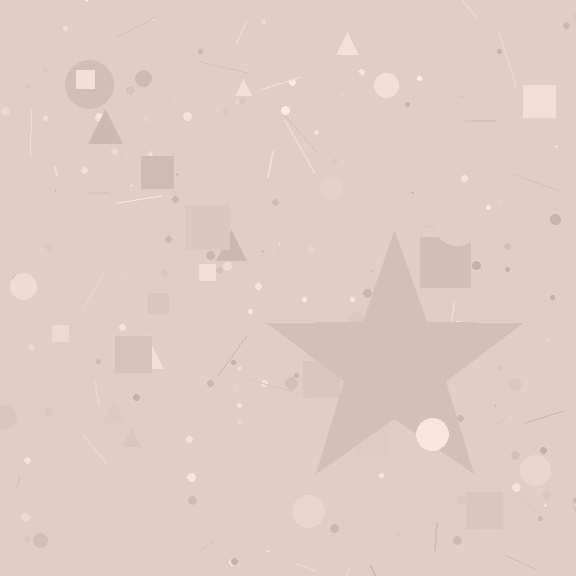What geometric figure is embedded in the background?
A star is embedded in the background.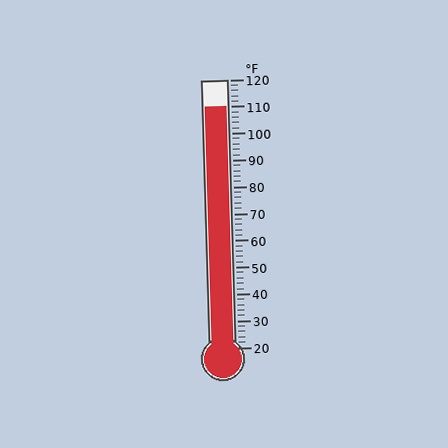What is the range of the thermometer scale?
The thermometer scale ranges from 20°F to 120°F.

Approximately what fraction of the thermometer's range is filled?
The thermometer is filled to approximately 90% of its range.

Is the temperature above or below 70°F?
The temperature is above 70°F.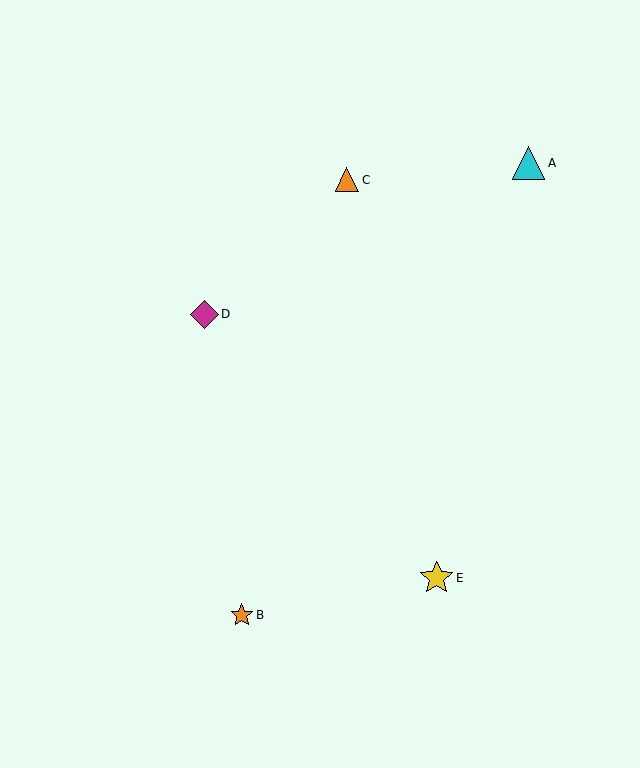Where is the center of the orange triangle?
The center of the orange triangle is at (347, 180).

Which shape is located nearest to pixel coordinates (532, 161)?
The cyan triangle (labeled A) at (529, 163) is nearest to that location.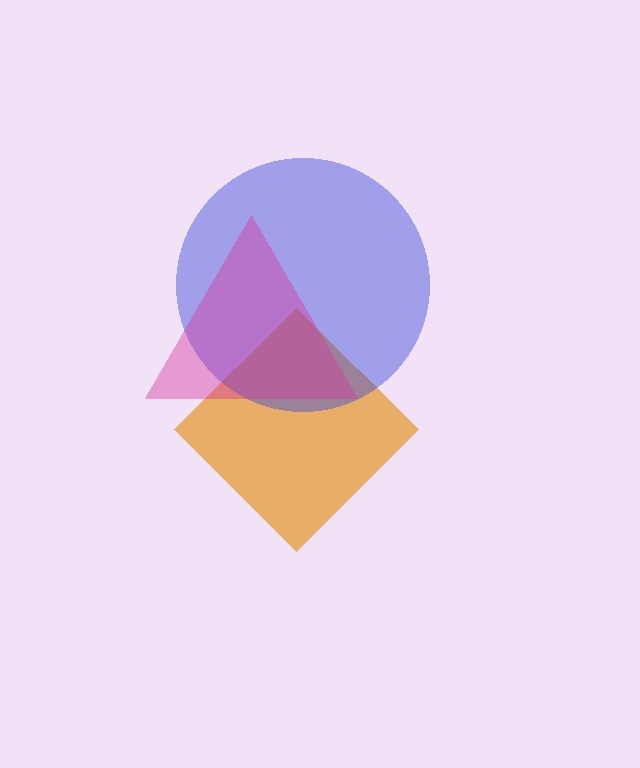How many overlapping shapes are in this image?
There are 3 overlapping shapes in the image.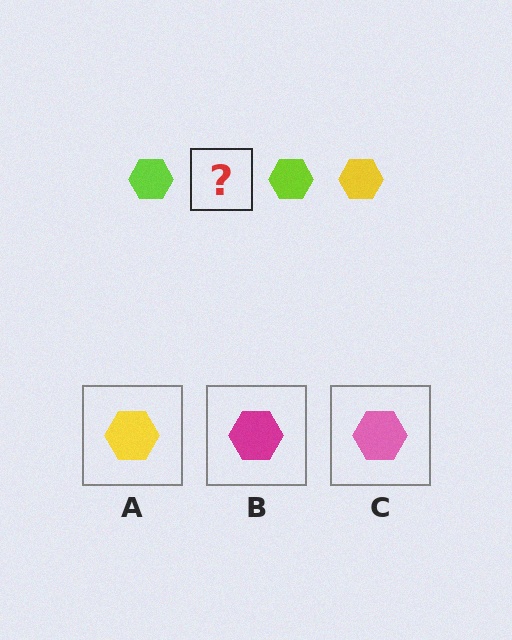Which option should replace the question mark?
Option A.